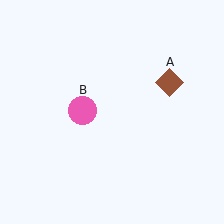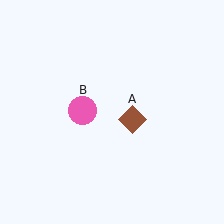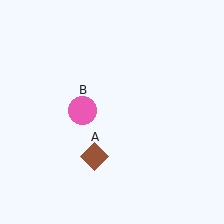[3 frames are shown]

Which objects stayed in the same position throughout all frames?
Pink circle (object B) remained stationary.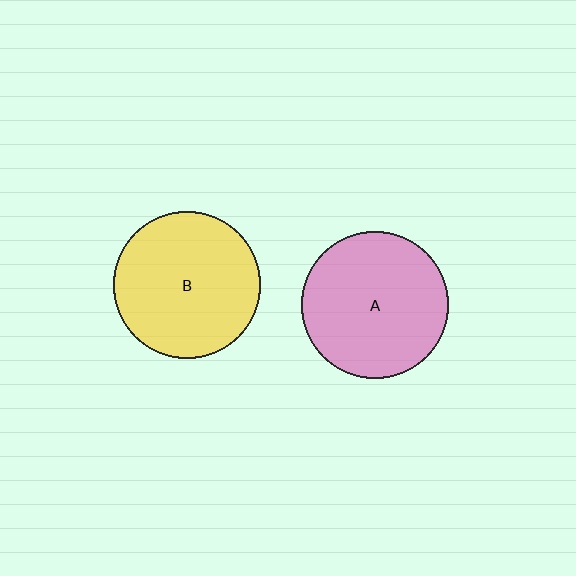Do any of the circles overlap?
No, none of the circles overlap.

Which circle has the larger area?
Circle A (pink).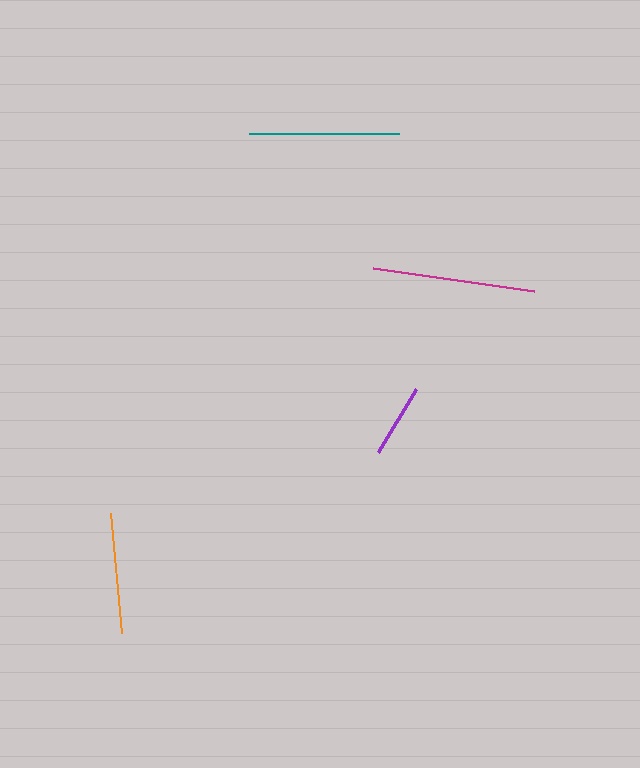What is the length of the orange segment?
The orange segment is approximately 120 pixels long.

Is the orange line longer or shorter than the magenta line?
The magenta line is longer than the orange line.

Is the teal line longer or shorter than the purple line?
The teal line is longer than the purple line.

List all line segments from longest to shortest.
From longest to shortest: magenta, teal, orange, purple.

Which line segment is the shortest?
The purple line is the shortest at approximately 73 pixels.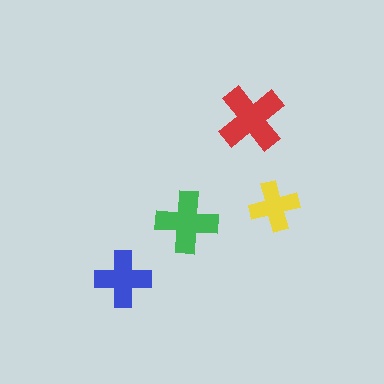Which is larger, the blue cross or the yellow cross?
The blue one.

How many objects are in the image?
There are 4 objects in the image.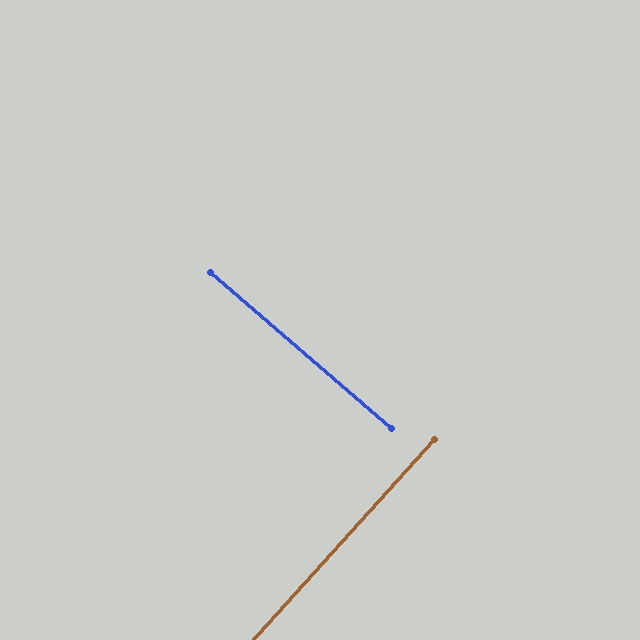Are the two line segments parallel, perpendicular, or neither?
Perpendicular — they meet at approximately 89°.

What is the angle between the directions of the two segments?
Approximately 89 degrees.